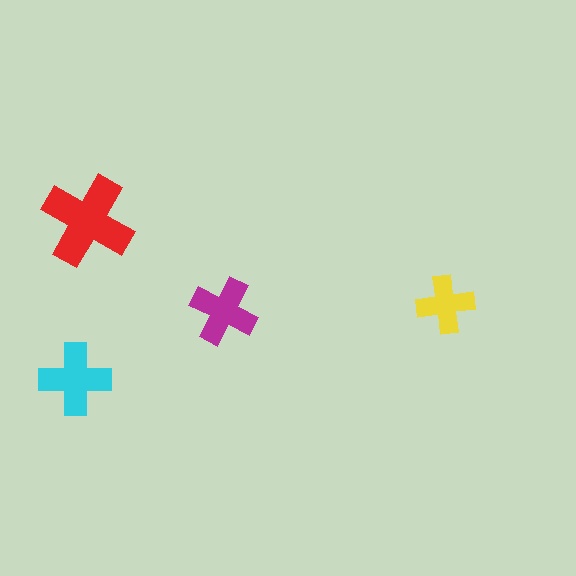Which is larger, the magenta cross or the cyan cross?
The cyan one.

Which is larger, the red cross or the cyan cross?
The red one.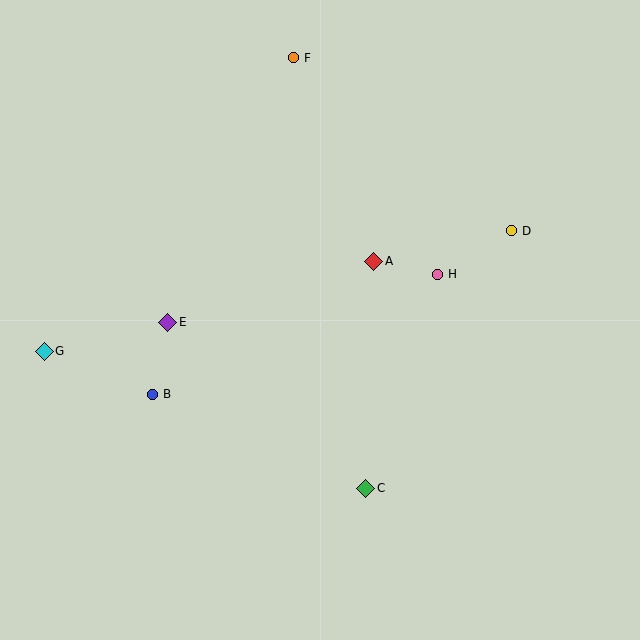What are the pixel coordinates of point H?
Point H is at (437, 274).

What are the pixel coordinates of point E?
Point E is at (168, 322).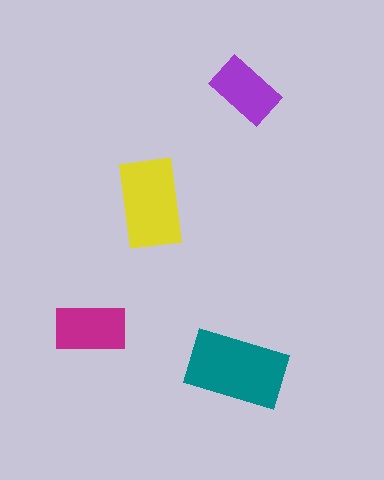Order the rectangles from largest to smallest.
the teal one, the yellow one, the magenta one, the purple one.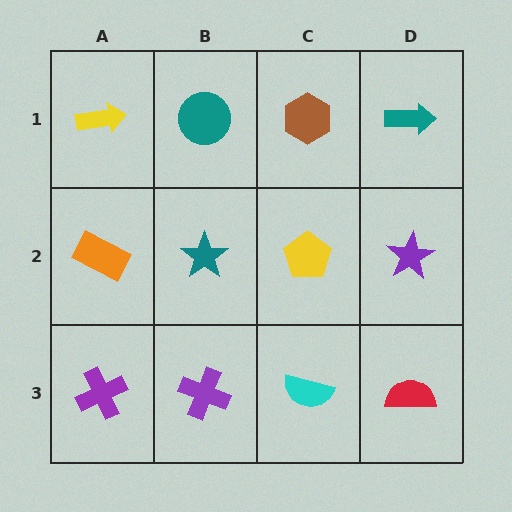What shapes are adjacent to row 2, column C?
A brown hexagon (row 1, column C), a cyan semicircle (row 3, column C), a teal star (row 2, column B), a purple star (row 2, column D).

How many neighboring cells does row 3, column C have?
3.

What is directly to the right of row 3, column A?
A purple cross.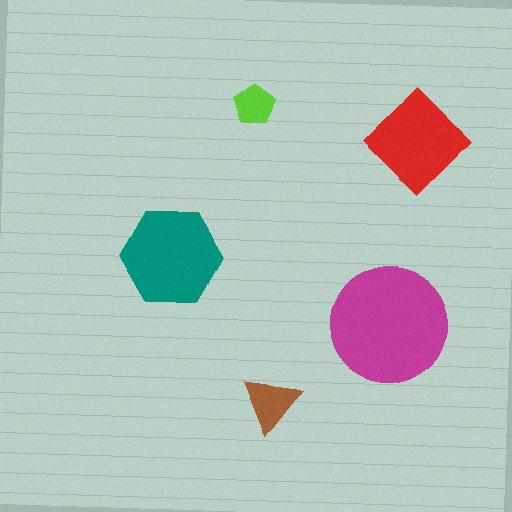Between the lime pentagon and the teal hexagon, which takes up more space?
The teal hexagon.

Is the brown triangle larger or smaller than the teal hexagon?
Smaller.